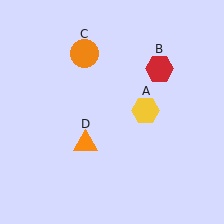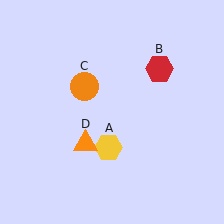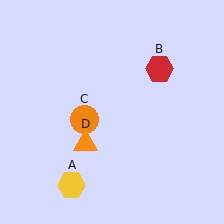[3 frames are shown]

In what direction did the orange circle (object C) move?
The orange circle (object C) moved down.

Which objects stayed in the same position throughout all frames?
Red hexagon (object B) and orange triangle (object D) remained stationary.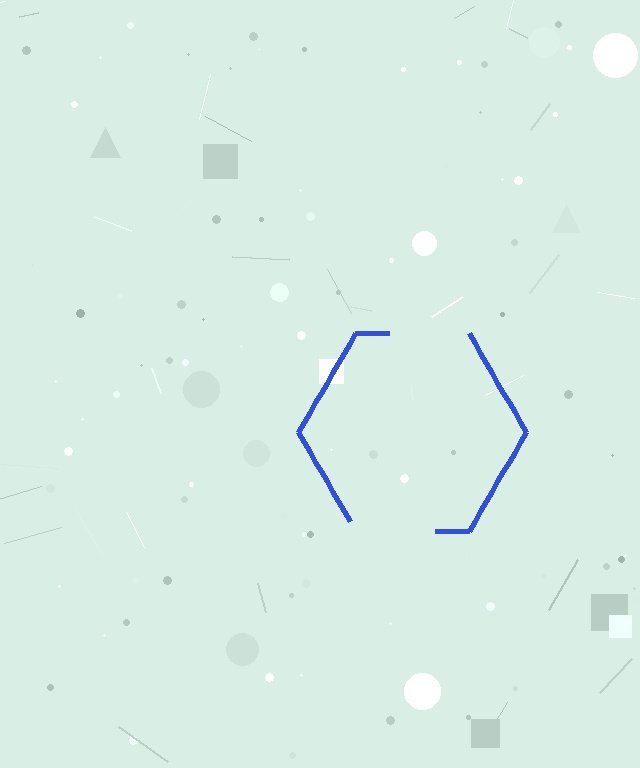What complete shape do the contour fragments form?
The contour fragments form a hexagon.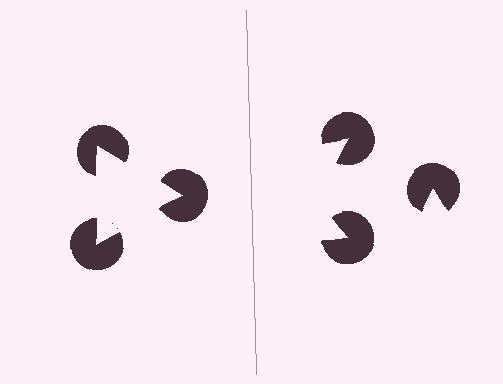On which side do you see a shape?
An illusory triangle appears on the left side. On the right side the wedge cuts are rotated, so no coherent shape forms.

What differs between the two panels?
The pac-man discs are positioned identically on both sides; only the wedge orientations differ. On the left they align to a triangle; on the right they are misaligned.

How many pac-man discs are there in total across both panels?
6 — 3 on each side.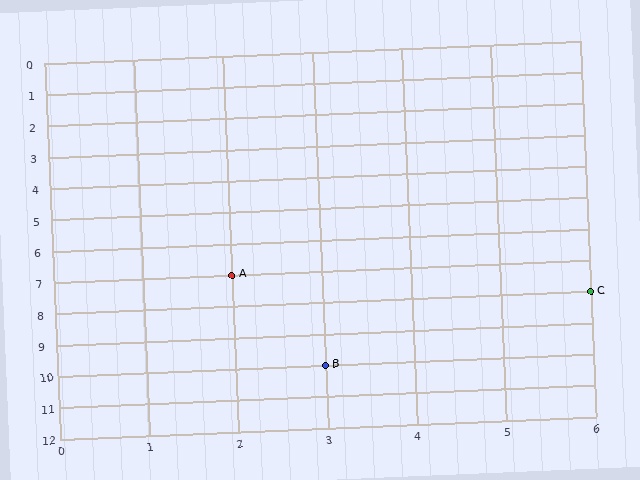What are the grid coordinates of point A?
Point A is at grid coordinates (2, 7).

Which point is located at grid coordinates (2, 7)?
Point A is at (2, 7).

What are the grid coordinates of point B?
Point B is at grid coordinates (3, 10).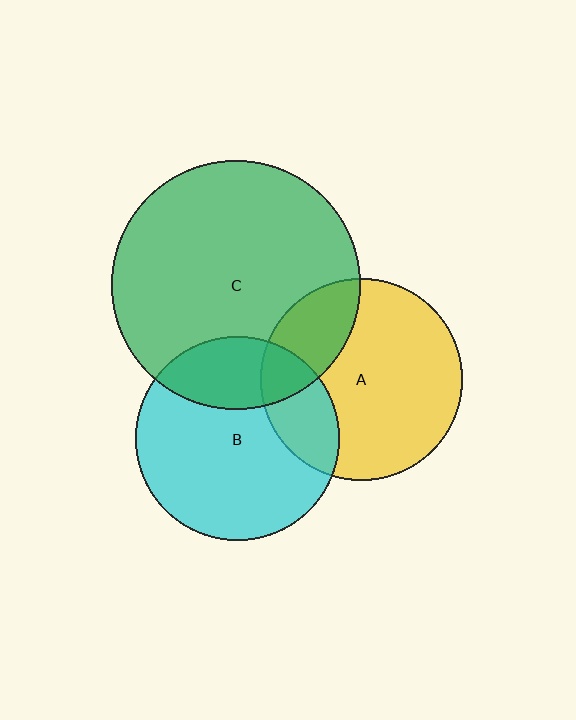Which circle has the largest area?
Circle C (green).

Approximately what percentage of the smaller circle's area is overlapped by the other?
Approximately 25%.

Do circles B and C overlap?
Yes.